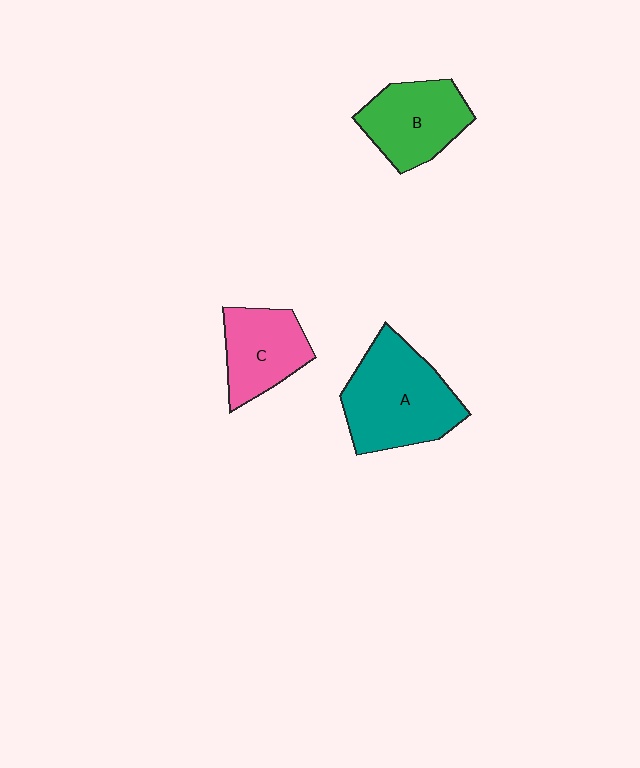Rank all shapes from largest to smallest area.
From largest to smallest: A (teal), B (green), C (pink).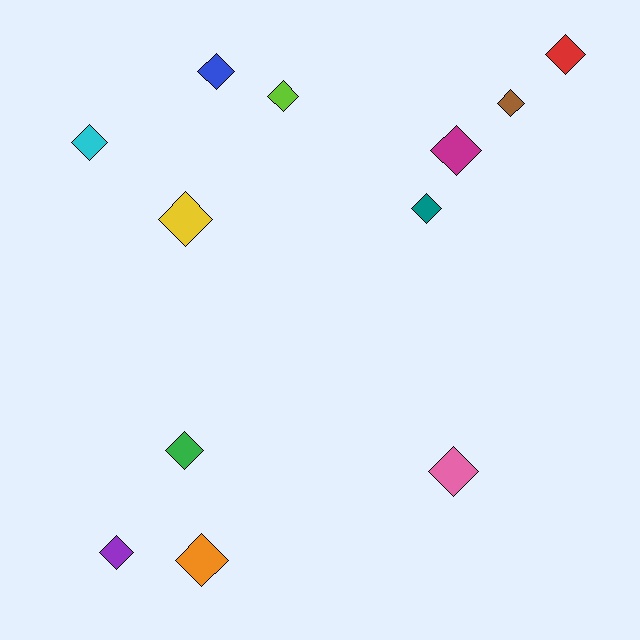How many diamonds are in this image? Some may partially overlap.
There are 12 diamonds.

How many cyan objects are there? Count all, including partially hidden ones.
There is 1 cyan object.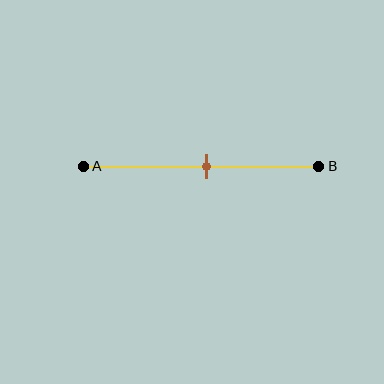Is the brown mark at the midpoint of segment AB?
Yes, the mark is approximately at the midpoint.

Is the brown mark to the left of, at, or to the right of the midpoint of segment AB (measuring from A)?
The brown mark is approximately at the midpoint of segment AB.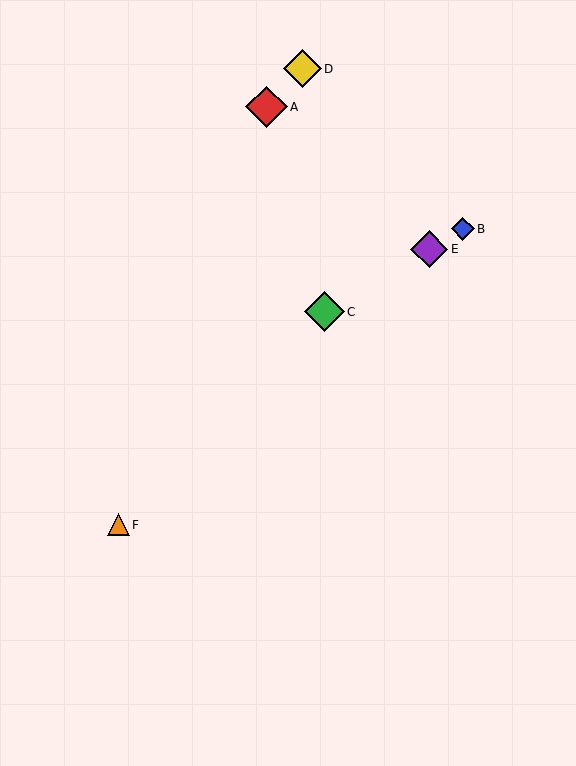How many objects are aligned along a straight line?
3 objects (B, C, E) are aligned along a straight line.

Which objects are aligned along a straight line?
Objects B, C, E are aligned along a straight line.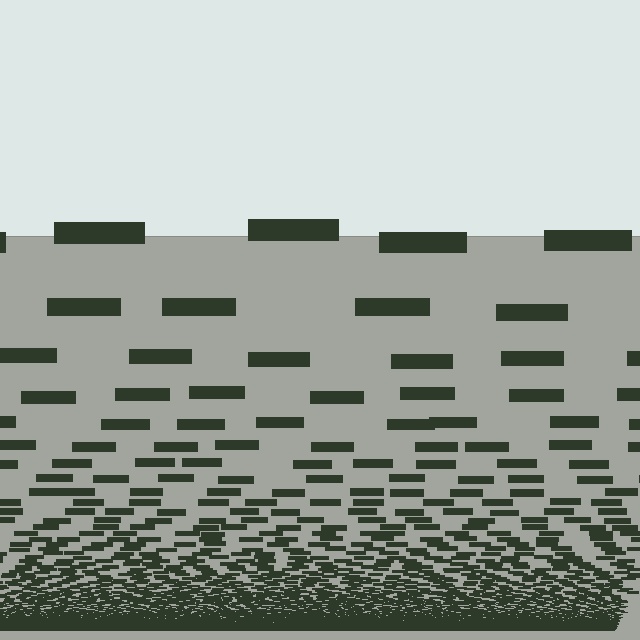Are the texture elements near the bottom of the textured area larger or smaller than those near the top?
Smaller. The gradient is inverted — elements near the bottom are smaller and denser.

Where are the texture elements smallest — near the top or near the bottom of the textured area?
Near the bottom.